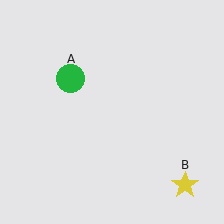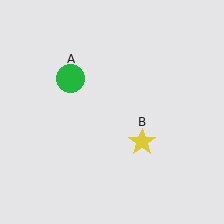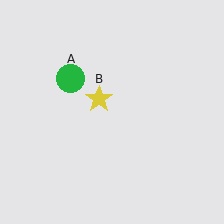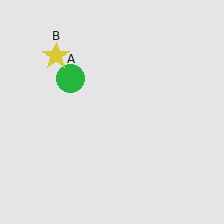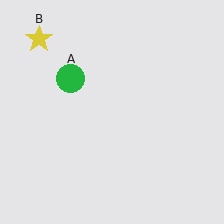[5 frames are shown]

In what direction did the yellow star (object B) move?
The yellow star (object B) moved up and to the left.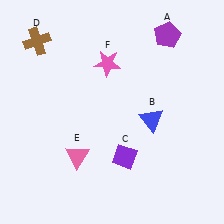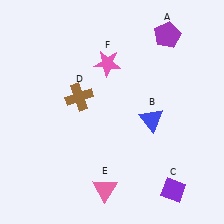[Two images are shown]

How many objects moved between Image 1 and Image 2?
3 objects moved between the two images.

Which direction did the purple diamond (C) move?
The purple diamond (C) moved right.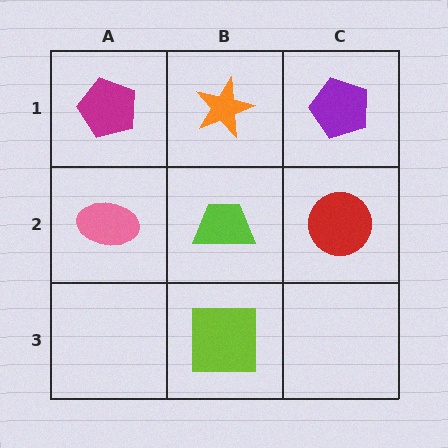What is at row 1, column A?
A magenta pentagon.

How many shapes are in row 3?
1 shape.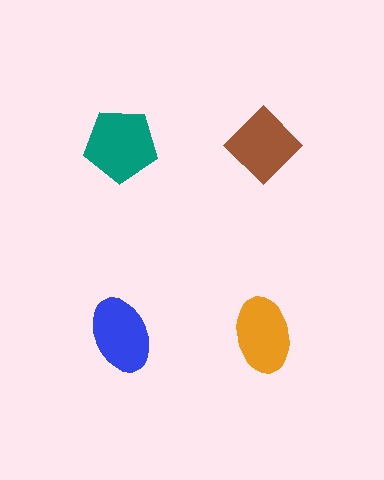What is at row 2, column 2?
An orange ellipse.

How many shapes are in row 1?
2 shapes.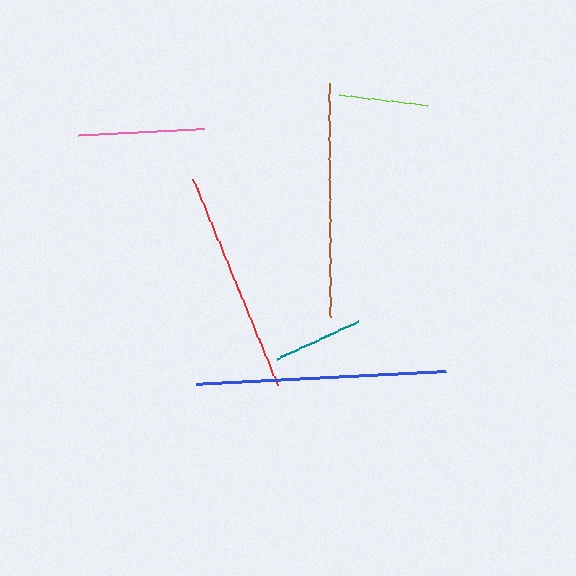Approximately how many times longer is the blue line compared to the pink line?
The blue line is approximately 2.0 times the length of the pink line.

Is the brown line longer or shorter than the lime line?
The brown line is longer than the lime line.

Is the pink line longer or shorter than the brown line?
The brown line is longer than the pink line.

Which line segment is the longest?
The blue line is the longest at approximately 250 pixels.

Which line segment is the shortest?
The lime line is the shortest at approximately 88 pixels.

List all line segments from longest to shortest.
From longest to shortest: blue, brown, red, pink, teal, lime.